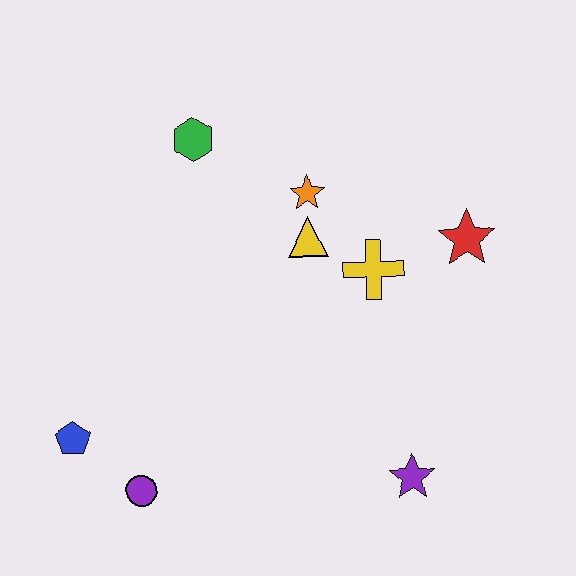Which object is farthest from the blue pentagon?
The red star is farthest from the blue pentagon.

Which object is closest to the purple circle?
The blue pentagon is closest to the purple circle.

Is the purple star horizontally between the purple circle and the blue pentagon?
No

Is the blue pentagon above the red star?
No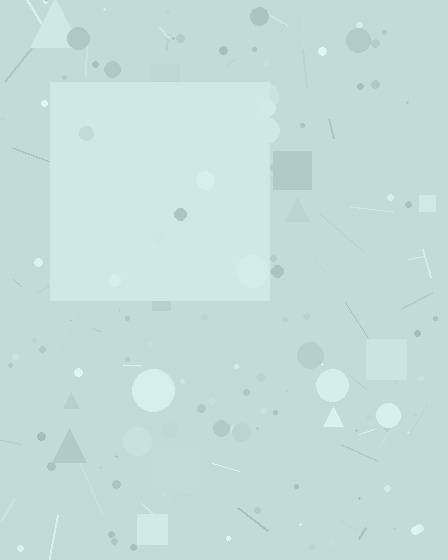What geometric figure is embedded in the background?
A square is embedded in the background.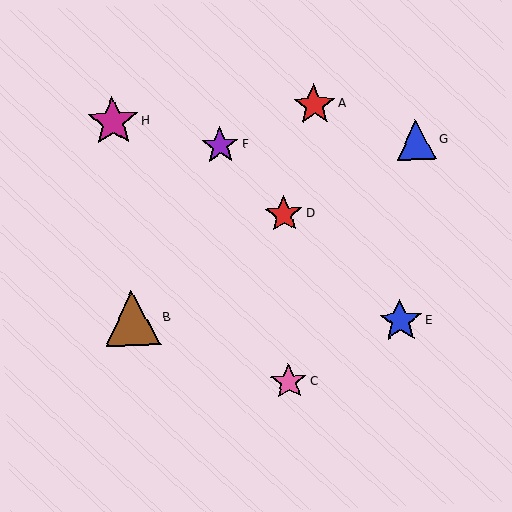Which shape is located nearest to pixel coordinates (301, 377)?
The pink star (labeled C) at (288, 382) is nearest to that location.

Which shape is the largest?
The brown triangle (labeled B) is the largest.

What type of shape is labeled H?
Shape H is a magenta star.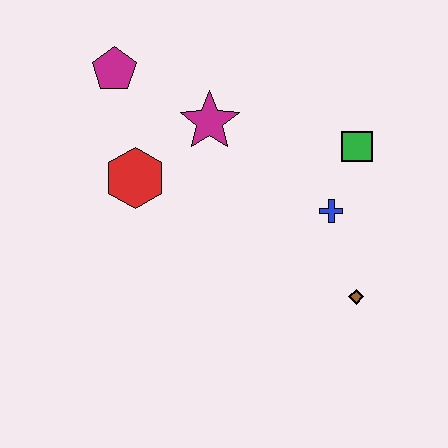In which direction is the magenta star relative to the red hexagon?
The magenta star is to the right of the red hexagon.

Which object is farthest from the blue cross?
The magenta pentagon is farthest from the blue cross.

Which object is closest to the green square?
The blue cross is closest to the green square.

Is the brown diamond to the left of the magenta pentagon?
No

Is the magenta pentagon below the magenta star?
No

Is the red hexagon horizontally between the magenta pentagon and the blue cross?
Yes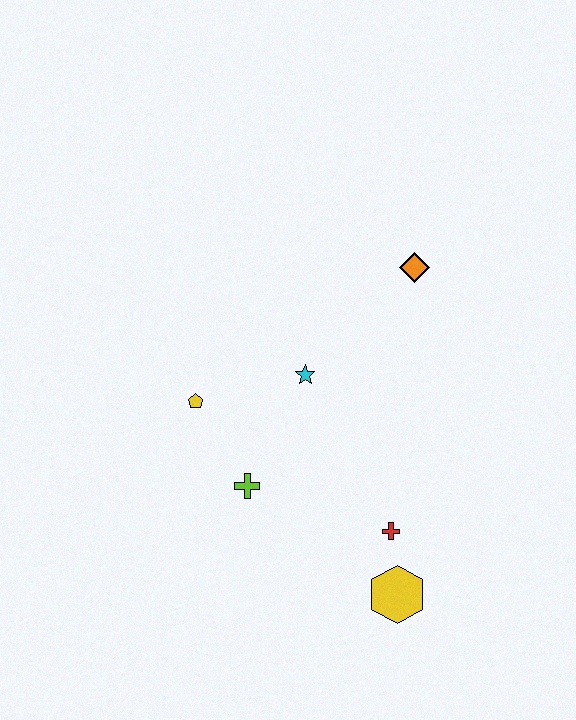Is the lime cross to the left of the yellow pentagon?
No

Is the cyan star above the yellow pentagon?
Yes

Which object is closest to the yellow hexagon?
The red cross is closest to the yellow hexagon.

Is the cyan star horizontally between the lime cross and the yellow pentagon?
No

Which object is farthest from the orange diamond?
The yellow hexagon is farthest from the orange diamond.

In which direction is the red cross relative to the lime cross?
The red cross is to the right of the lime cross.